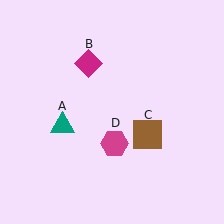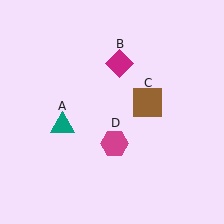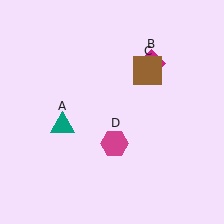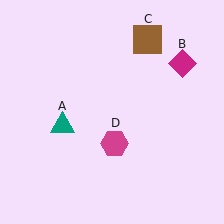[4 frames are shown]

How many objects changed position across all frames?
2 objects changed position: magenta diamond (object B), brown square (object C).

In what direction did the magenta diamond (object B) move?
The magenta diamond (object B) moved right.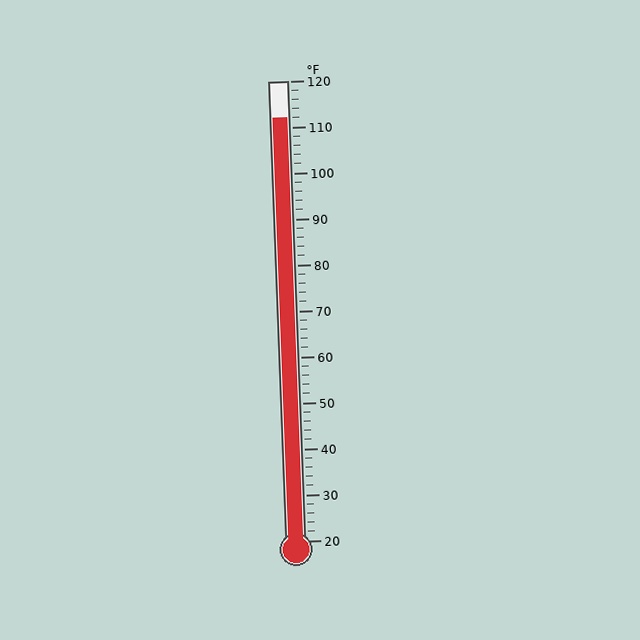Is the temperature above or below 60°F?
The temperature is above 60°F.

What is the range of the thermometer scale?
The thermometer scale ranges from 20°F to 120°F.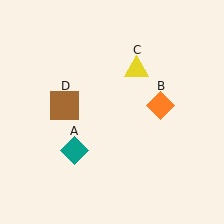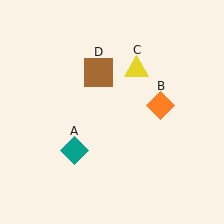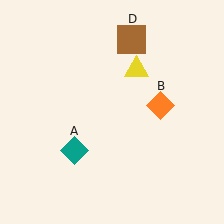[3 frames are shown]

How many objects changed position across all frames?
1 object changed position: brown square (object D).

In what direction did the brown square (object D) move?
The brown square (object D) moved up and to the right.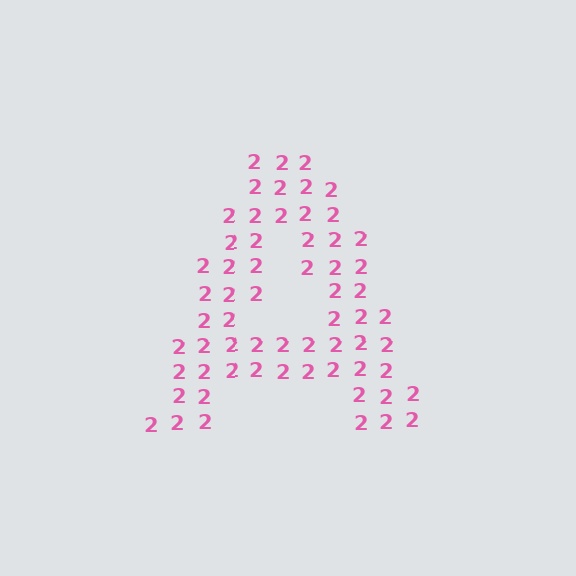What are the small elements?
The small elements are digit 2's.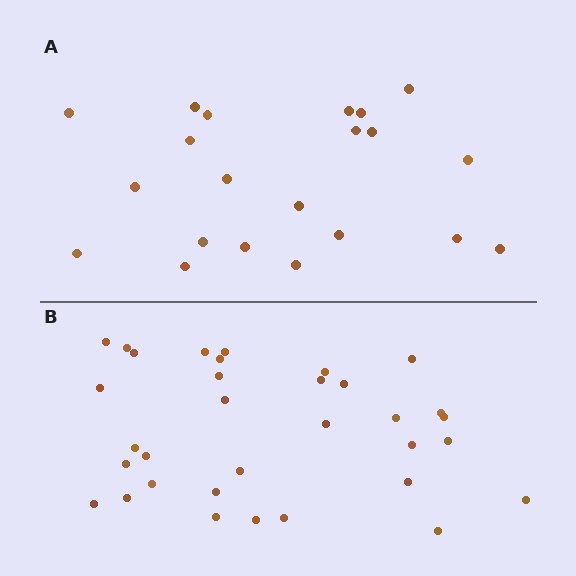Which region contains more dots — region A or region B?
Region B (the bottom region) has more dots.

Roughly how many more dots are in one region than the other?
Region B has roughly 12 or so more dots than region A.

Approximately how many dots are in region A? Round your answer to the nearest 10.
About 20 dots. (The exact count is 21, which rounds to 20.)